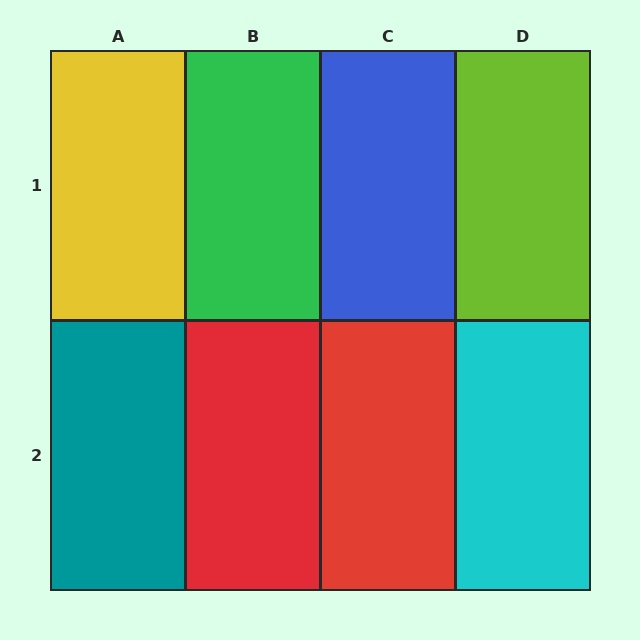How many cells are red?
2 cells are red.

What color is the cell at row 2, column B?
Red.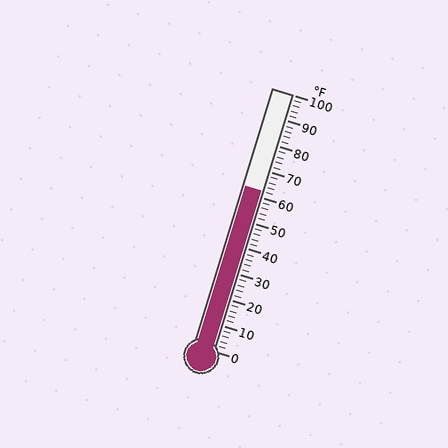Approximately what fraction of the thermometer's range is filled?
The thermometer is filled to approximately 60% of its range.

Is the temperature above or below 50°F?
The temperature is above 50°F.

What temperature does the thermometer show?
The thermometer shows approximately 62°F.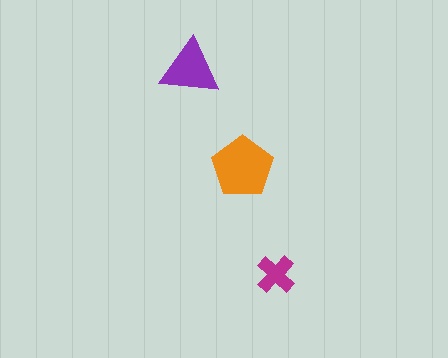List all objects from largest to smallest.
The orange pentagon, the purple triangle, the magenta cross.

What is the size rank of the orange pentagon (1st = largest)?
1st.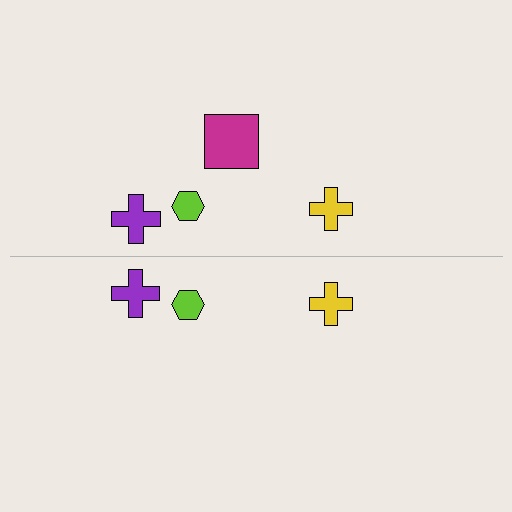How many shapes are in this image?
There are 7 shapes in this image.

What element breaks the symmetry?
A magenta square is missing from the bottom side.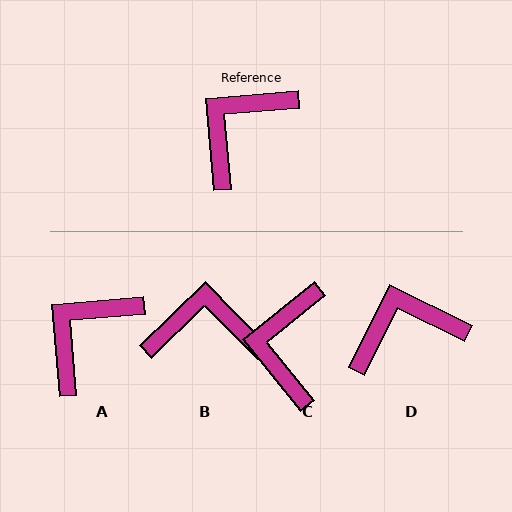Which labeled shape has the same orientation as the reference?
A.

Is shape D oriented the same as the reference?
No, it is off by about 31 degrees.